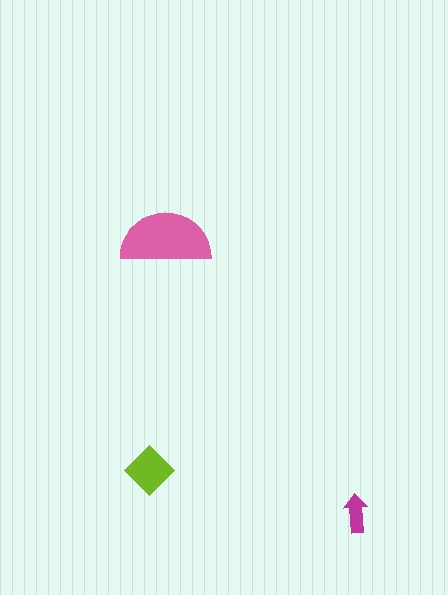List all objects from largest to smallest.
The pink semicircle, the lime diamond, the magenta arrow.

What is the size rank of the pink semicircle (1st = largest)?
1st.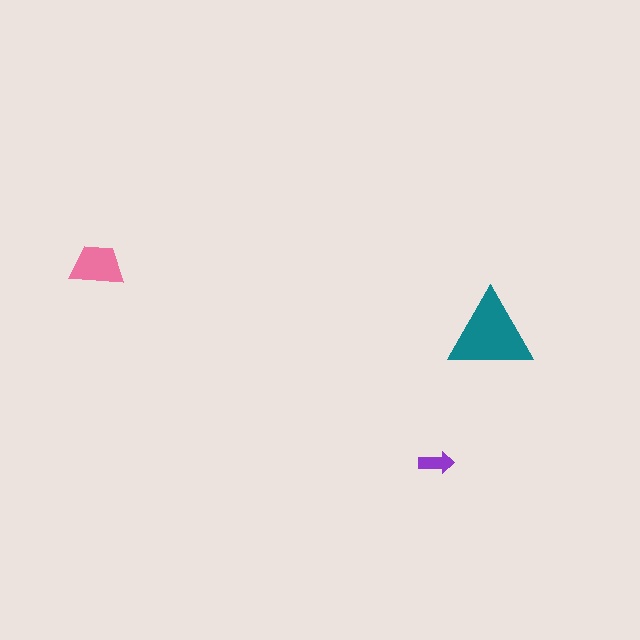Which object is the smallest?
The purple arrow.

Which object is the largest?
The teal triangle.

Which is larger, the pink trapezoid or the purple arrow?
The pink trapezoid.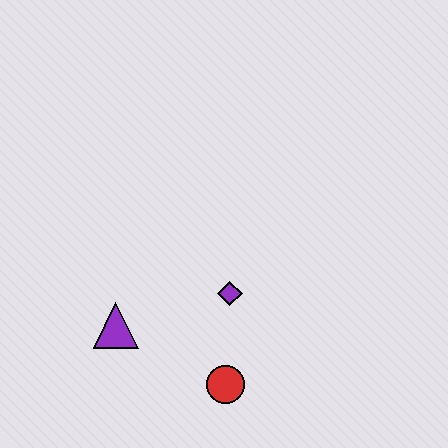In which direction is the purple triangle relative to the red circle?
The purple triangle is to the left of the red circle.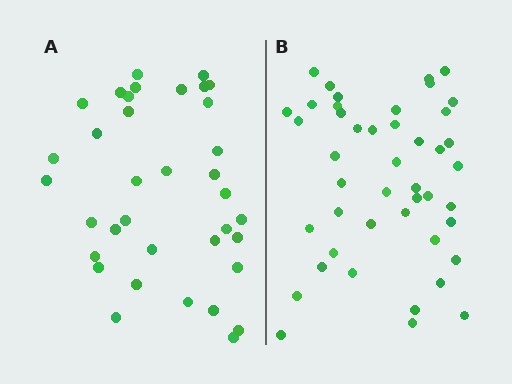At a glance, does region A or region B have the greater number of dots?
Region B (the right region) has more dots.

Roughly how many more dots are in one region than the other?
Region B has roughly 8 or so more dots than region A.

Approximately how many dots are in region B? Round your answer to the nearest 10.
About 40 dots. (The exact count is 45, which rounds to 40.)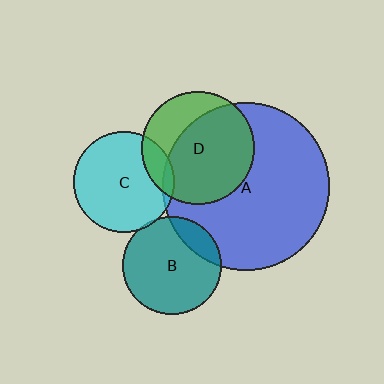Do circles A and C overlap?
Yes.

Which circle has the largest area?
Circle A (blue).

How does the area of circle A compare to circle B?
Approximately 2.9 times.